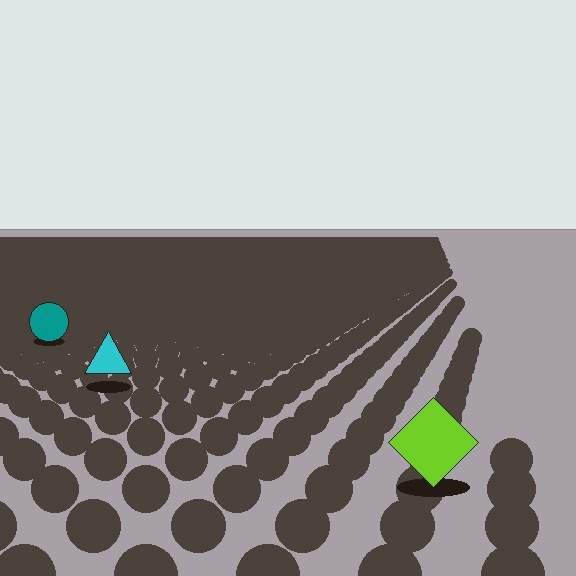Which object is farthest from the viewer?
The teal circle is farthest from the viewer. It appears smaller and the ground texture around it is denser.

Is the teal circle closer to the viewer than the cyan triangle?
No. The cyan triangle is closer — you can tell from the texture gradient: the ground texture is coarser near it.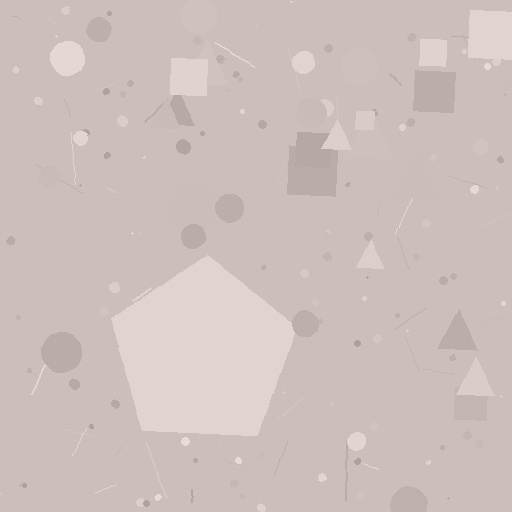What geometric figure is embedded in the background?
A pentagon is embedded in the background.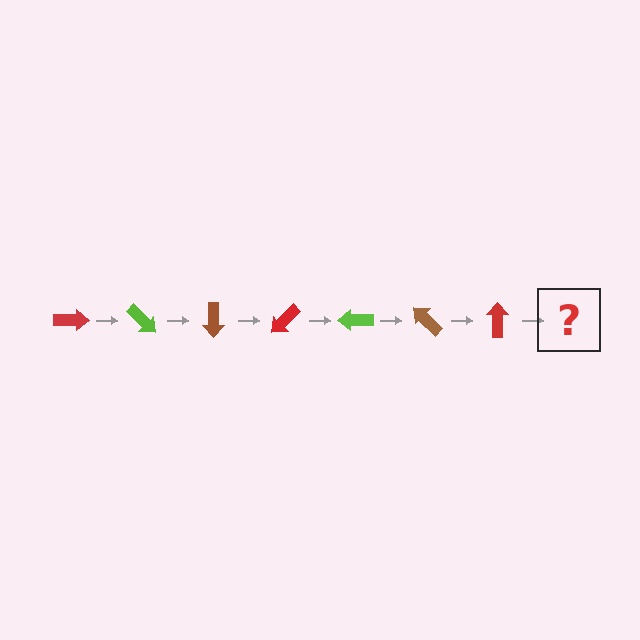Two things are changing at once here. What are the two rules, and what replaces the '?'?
The two rules are that it rotates 45 degrees each step and the color cycles through red, lime, and brown. The '?' should be a lime arrow, rotated 315 degrees from the start.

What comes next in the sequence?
The next element should be a lime arrow, rotated 315 degrees from the start.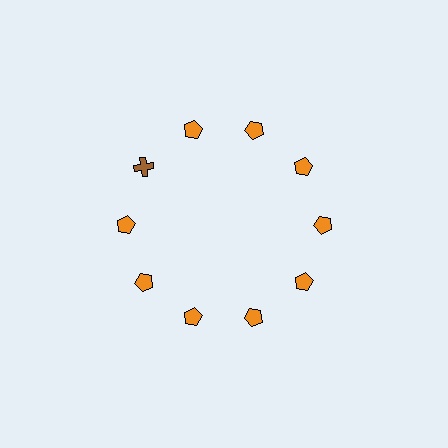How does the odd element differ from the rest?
It differs in both color (brown instead of orange) and shape (cross instead of pentagon).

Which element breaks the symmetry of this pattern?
The brown cross at roughly the 10 o'clock position breaks the symmetry. All other shapes are orange pentagons.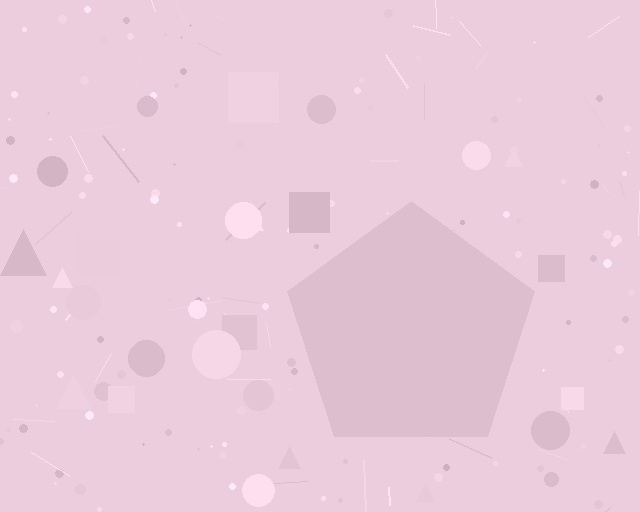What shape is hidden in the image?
A pentagon is hidden in the image.